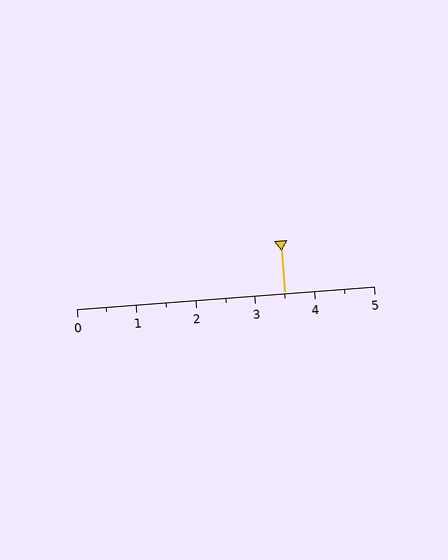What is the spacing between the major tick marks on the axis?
The major ticks are spaced 1 apart.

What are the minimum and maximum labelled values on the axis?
The axis runs from 0 to 5.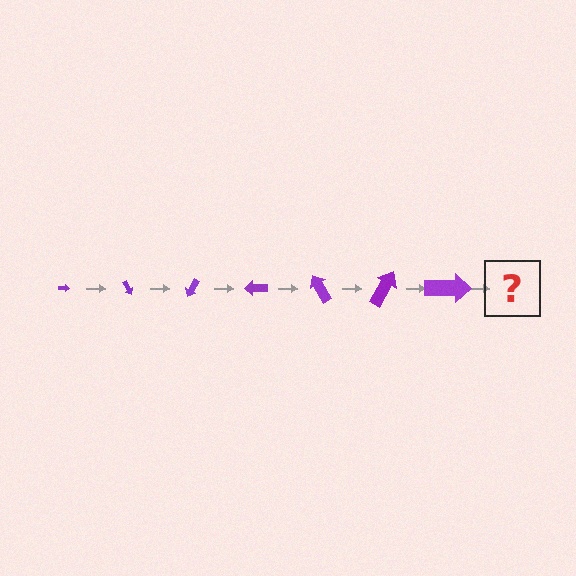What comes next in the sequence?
The next element should be an arrow, larger than the previous one and rotated 420 degrees from the start.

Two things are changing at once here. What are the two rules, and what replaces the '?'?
The two rules are that the arrow grows larger each step and it rotates 60 degrees each step. The '?' should be an arrow, larger than the previous one and rotated 420 degrees from the start.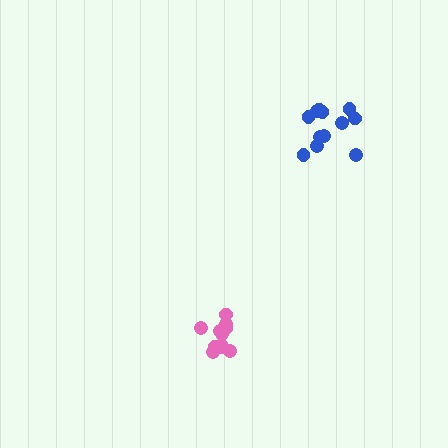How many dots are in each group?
Group 1: 11 dots, Group 2: 12 dots (23 total).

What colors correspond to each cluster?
The clusters are colored: pink, blue.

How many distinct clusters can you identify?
There are 2 distinct clusters.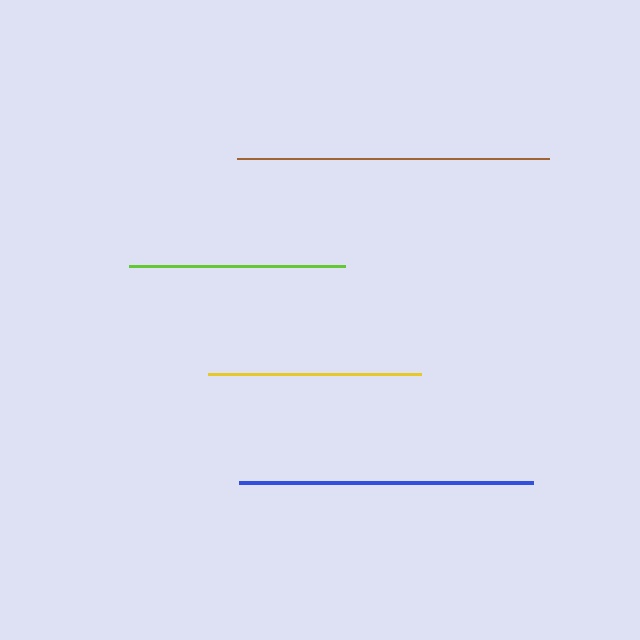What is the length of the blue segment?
The blue segment is approximately 294 pixels long.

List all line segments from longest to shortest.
From longest to shortest: brown, blue, lime, yellow.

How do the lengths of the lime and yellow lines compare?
The lime and yellow lines are approximately the same length.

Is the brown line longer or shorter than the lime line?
The brown line is longer than the lime line.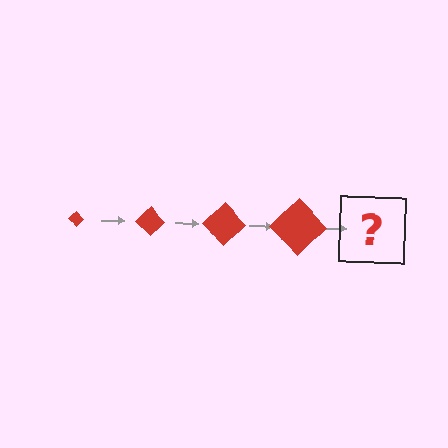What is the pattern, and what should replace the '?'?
The pattern is that the diamond gets progressively larger each step. The '?' should be a red diamond, larger than the previous one.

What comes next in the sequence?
The next element should be a red diamond, larger than the previous one.